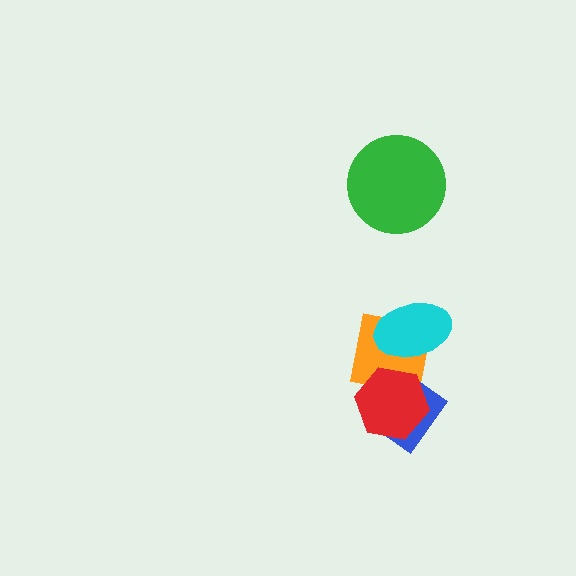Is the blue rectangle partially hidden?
Yes, it is partially covered by another shape.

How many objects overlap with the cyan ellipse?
1 object overlaps with the cyan ellipse.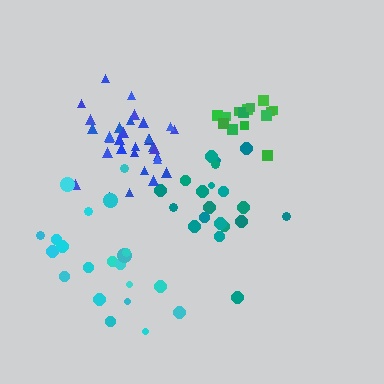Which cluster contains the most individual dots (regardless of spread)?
Blue (32).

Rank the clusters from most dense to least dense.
blue, green, teal, cyan.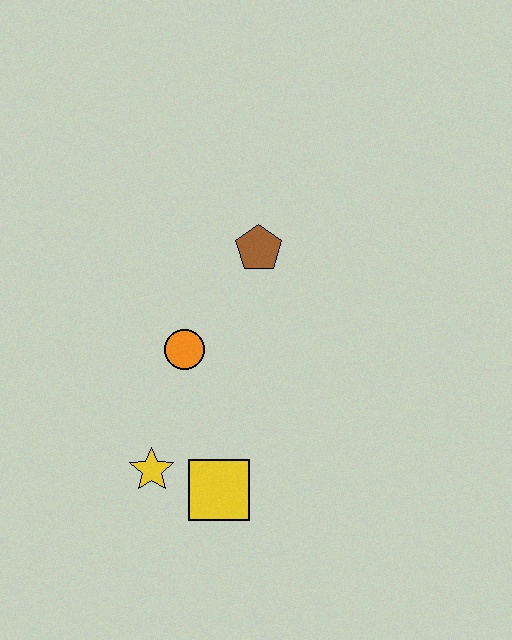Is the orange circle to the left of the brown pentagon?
Yes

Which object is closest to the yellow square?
The yellow star is closest to the yellow square.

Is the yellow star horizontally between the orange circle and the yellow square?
No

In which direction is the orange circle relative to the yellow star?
The orange circle is above the yellow star.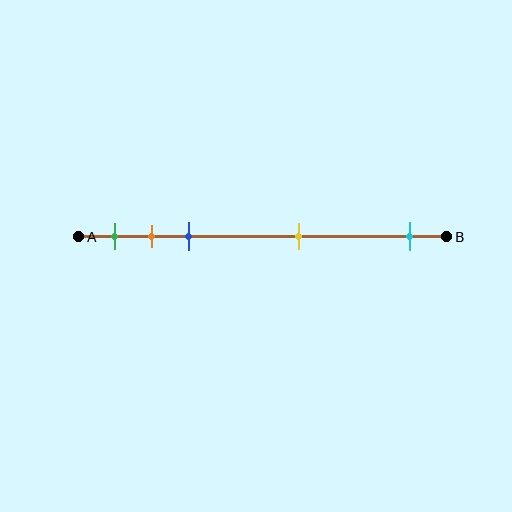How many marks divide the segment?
There are 5 marks dividing the segment.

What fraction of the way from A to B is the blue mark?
The blue mark is approximately 30% (0.3) of the way from A to B.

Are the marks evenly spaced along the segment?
No, the marks are not evenly spaced.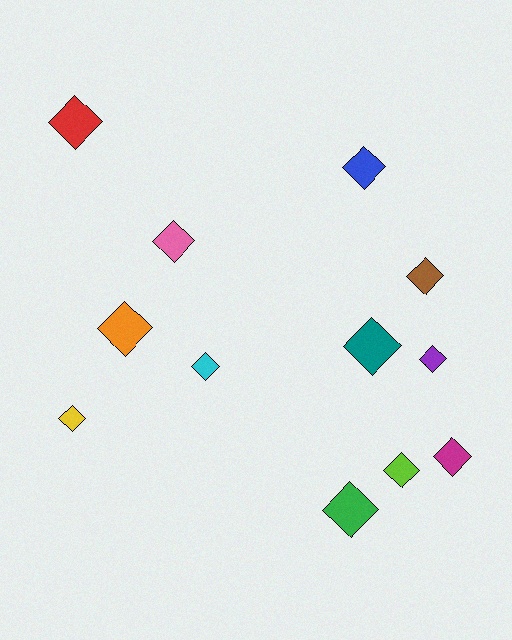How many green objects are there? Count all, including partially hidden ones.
There is 1 green object.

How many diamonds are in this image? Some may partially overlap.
There are 12 diamonds.